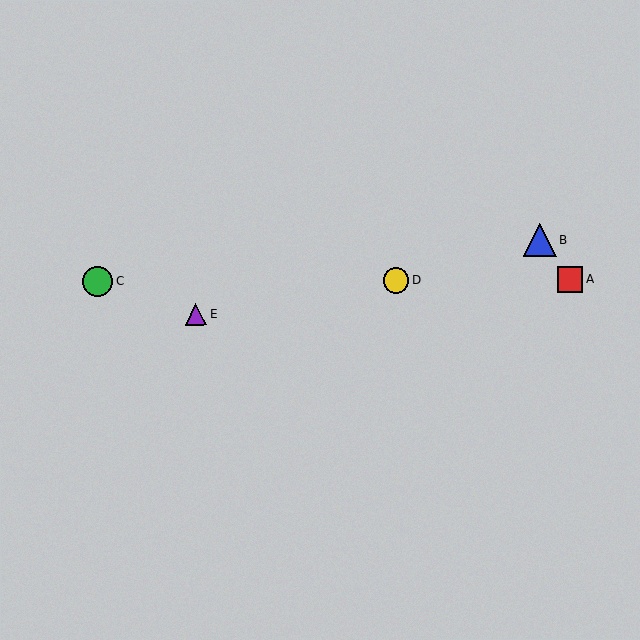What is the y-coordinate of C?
Object C is at y≈281.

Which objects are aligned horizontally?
Objects A, C, D are aligned horizontally.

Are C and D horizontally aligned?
Yes, both are at y≈281.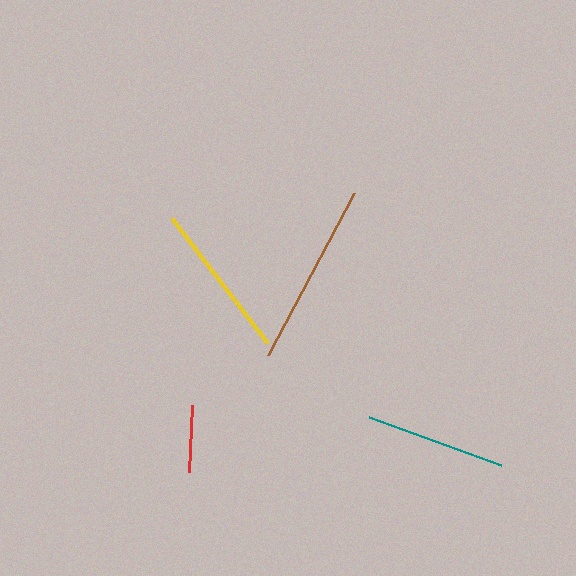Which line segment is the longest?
The brown line is the longest at approximately 184 pixels.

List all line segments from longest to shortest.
From longest to shortest: brown, yellow, teal, red.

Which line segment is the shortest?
The red line is the shortest at approximately 67 pixels.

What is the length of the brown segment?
The brown segment is approximately 184 pixels long.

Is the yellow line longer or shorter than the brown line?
The brown line is longer than the yellow line.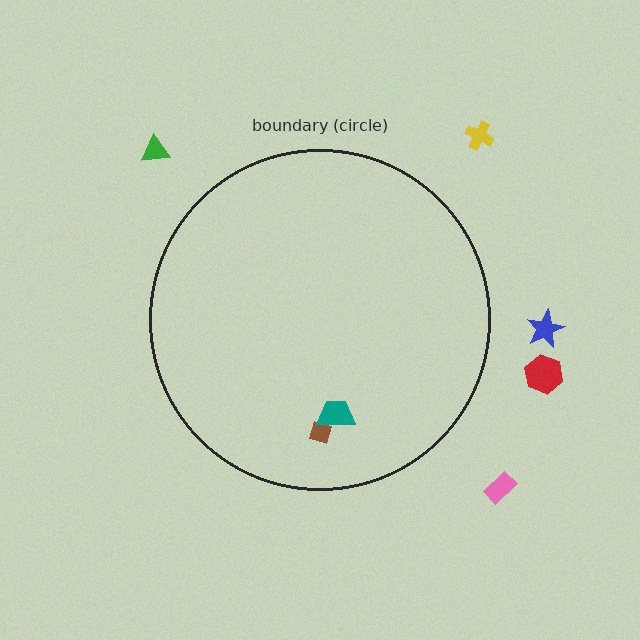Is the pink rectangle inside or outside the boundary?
Outside.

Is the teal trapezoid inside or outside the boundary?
Inside.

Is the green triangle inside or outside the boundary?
Outside.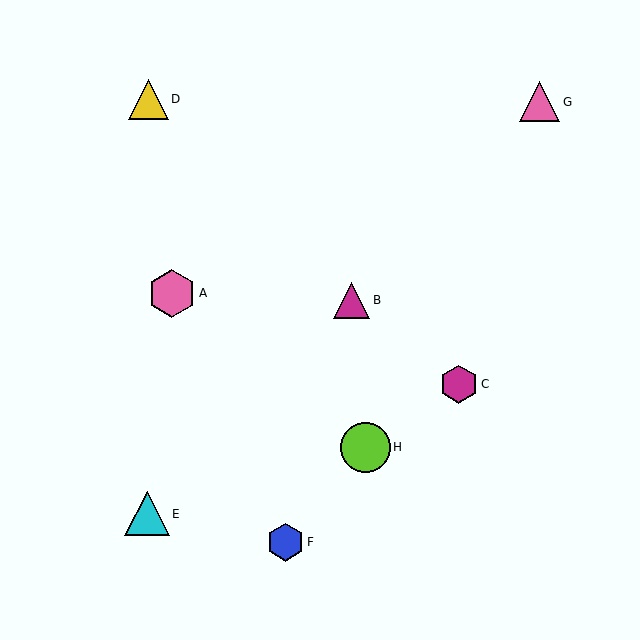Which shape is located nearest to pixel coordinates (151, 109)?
The yellow triangle (labeled D) at (148, 99) is nearest to that location.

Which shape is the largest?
The lime circle (labeled H) is the largest.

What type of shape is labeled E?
Shape E is a cyan triangle.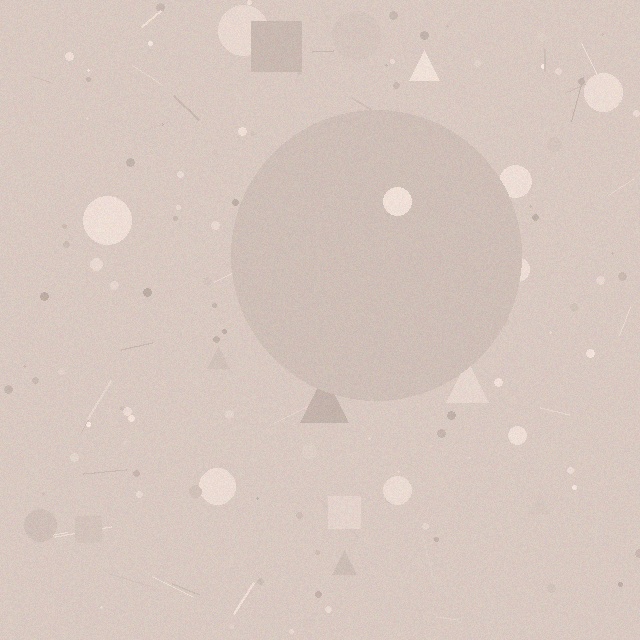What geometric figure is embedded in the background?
A circle is embedded in the background.